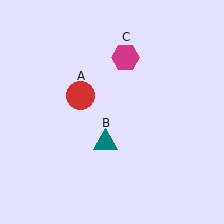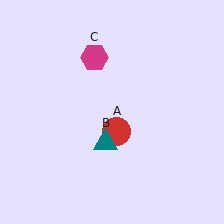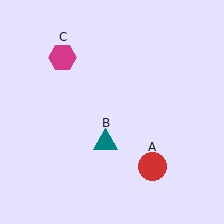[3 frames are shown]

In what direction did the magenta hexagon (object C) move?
The magenta hexagon (object C) moved left.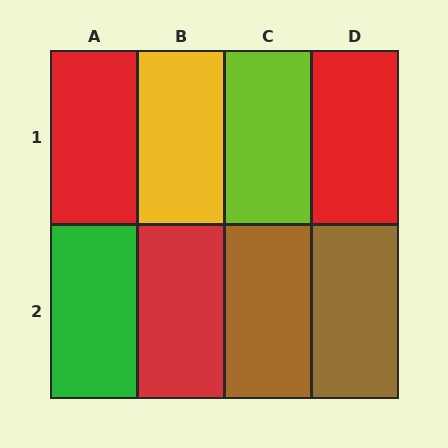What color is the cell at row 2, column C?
Brown.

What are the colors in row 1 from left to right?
Red, yellow, lime, red.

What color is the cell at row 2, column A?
Green.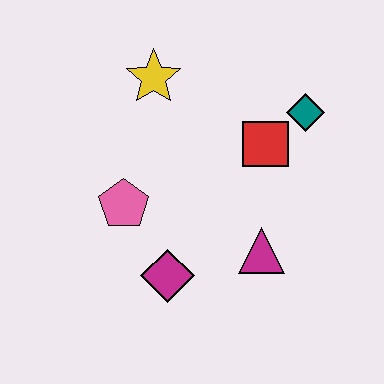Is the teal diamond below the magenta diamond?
No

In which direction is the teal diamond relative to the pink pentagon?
The teal diamond is to the right of the pink pentagon.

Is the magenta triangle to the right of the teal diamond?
No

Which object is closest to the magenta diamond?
The pink pentagon is closest to the magenta diamond.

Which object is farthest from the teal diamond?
The magenta diamond is farthest from the teal diamond.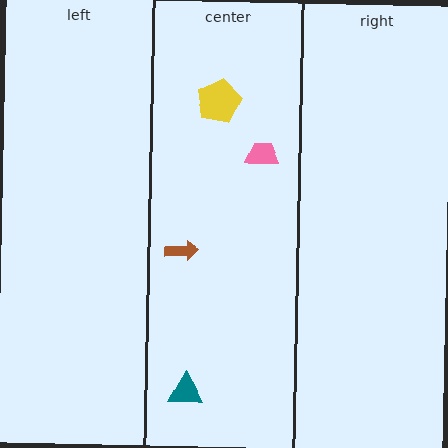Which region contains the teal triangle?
The center region.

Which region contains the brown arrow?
The center region.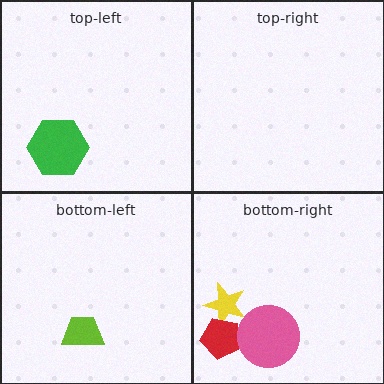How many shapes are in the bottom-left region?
1.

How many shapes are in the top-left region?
1.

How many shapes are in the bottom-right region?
3.